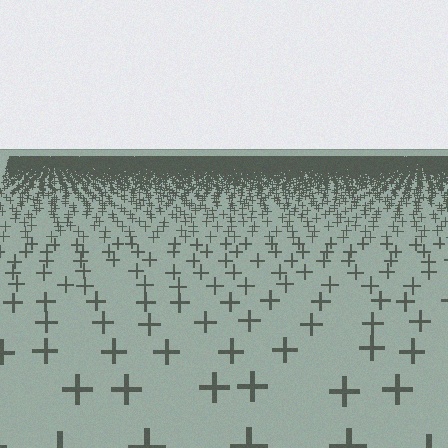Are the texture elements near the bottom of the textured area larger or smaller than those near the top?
Larger. Near the bottom, elements are closer to the viewer and appear at a bigger on-screen size.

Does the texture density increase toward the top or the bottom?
Density increases toward the top.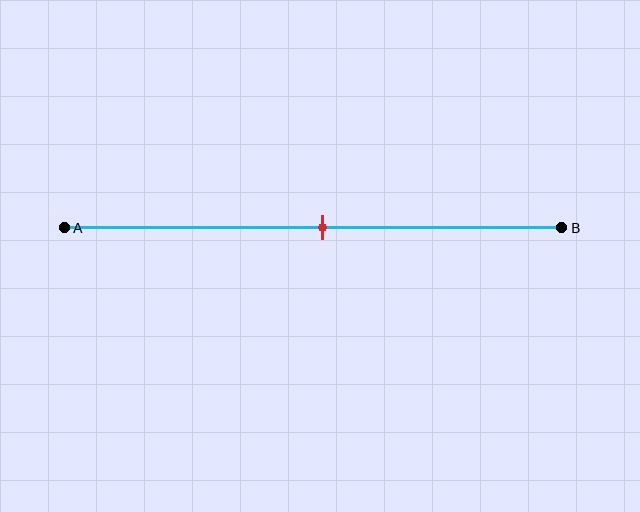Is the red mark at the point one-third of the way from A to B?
No, the mark is at about 50% from A, not at the 33% one-third point.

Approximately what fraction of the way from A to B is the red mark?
The red mark is approximately 50% of the way from A to B.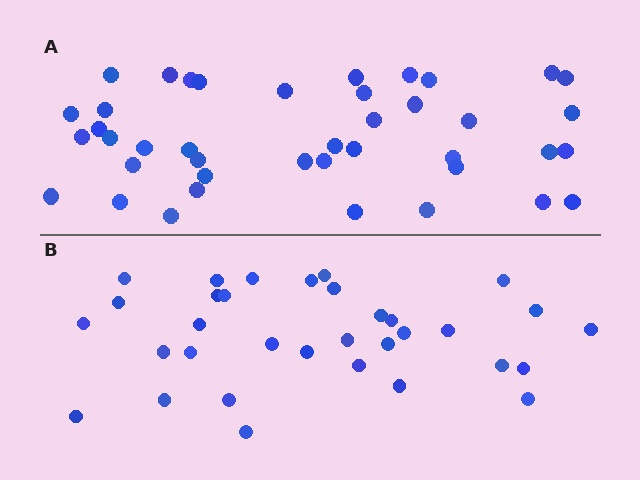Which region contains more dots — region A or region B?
Region A (the top region) has more dots.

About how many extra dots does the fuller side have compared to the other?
Region A has roughly 8 or so more dots than region B.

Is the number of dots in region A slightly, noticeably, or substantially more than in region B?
Region A has only slightly more — the two regions are fairly close. The ratio is roughly 1.2 to 1.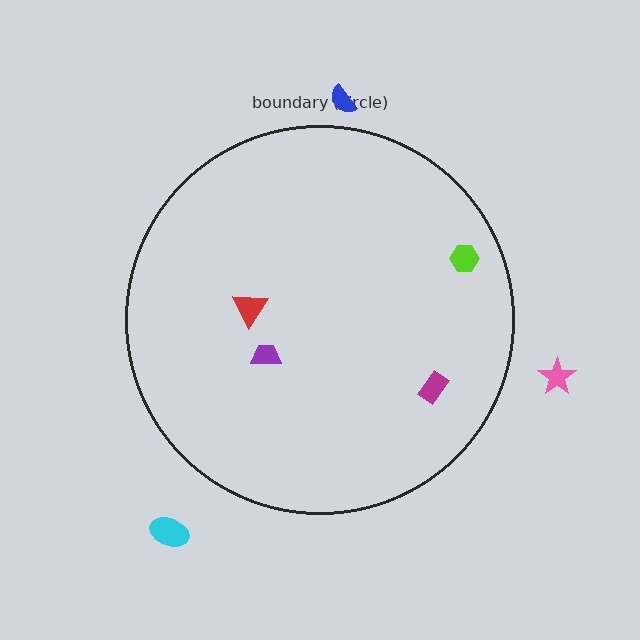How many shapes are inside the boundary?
4 inside, 3 outside.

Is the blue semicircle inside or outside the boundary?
Outside.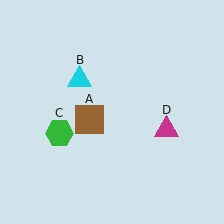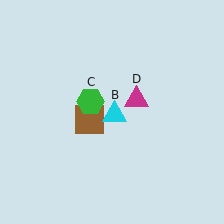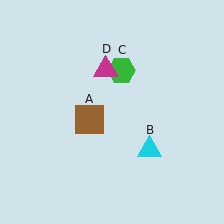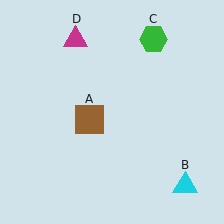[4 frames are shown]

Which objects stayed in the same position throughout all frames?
Brown square (object A) remained stationary.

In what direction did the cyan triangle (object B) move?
The cyan triangle (object B) moved down and to the right.